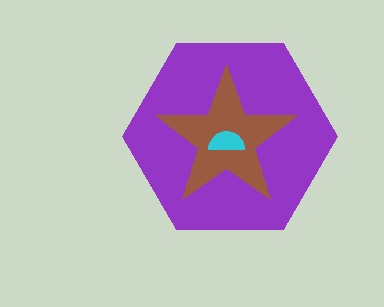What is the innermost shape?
The cyan semicircle.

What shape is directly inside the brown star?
The cyan semicircle.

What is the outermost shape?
The purple hexagon.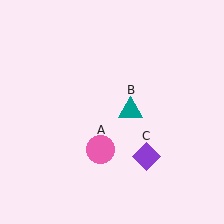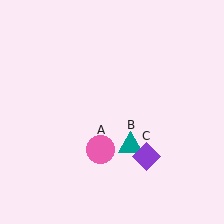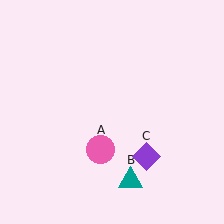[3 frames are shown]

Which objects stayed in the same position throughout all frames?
Pink circle (object A) and purple diamond (object C) remained stationary.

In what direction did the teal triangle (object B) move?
The teal triangle (object B) moved down.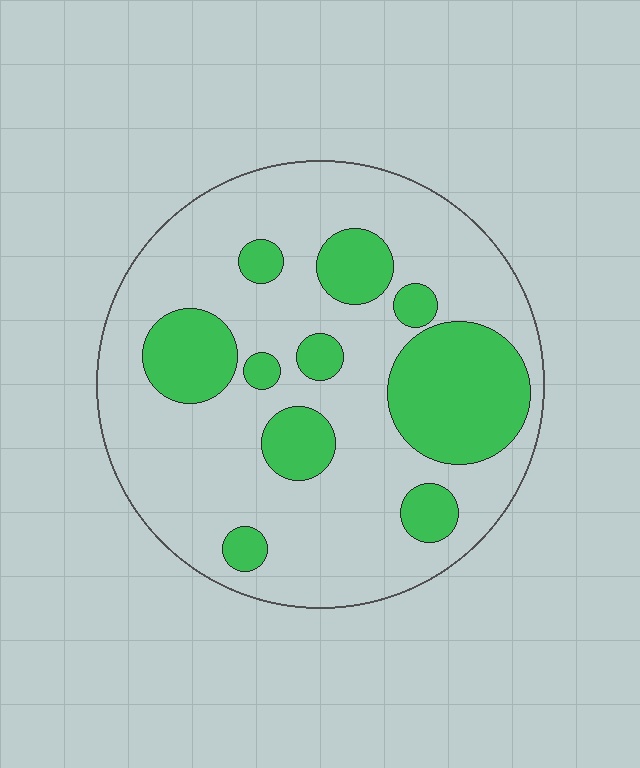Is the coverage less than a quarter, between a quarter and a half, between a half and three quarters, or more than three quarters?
Between a quarter and a half.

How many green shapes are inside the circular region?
10.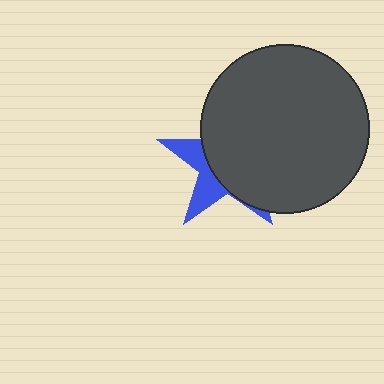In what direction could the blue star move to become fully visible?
The blue star could move left. That would shift it out from behind the dark gray circle entirely.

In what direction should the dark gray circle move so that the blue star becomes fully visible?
The dark gray circle should move right. That is the shortest direction to clear the overlap and leave the blue star fully visible.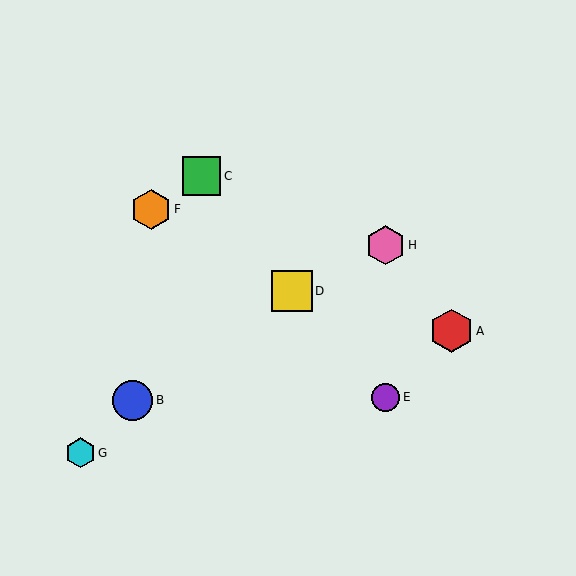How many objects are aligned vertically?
2 objects (E, H) are aligned vertically.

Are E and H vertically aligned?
Yes, both are at x≈386.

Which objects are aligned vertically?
Objects E, H are aligned vertically.